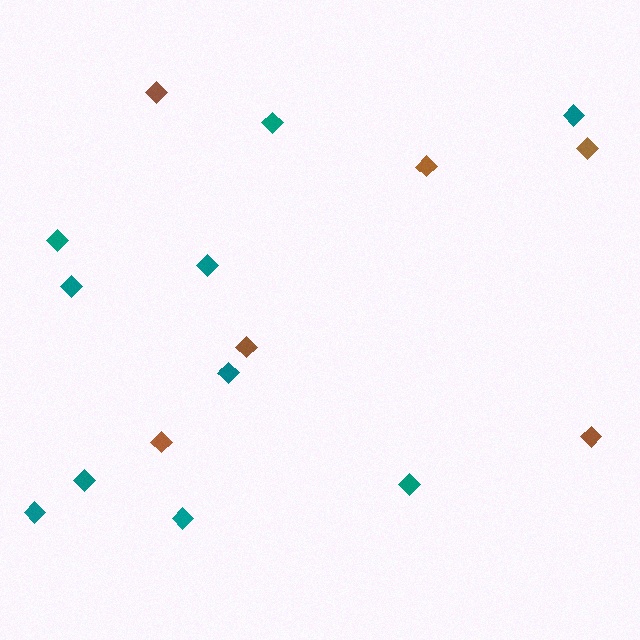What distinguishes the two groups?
There are 2 groups: one group of teal diamonds (10) and one group of brown diamonds (6).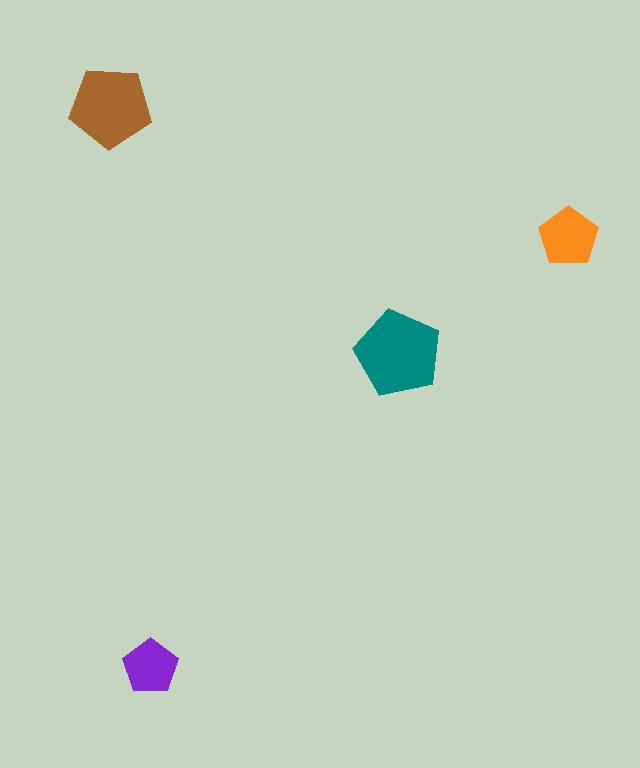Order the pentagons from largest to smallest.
the teal one, the brown one, the orange one, the purple one.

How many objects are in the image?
There are 4 objects in the image.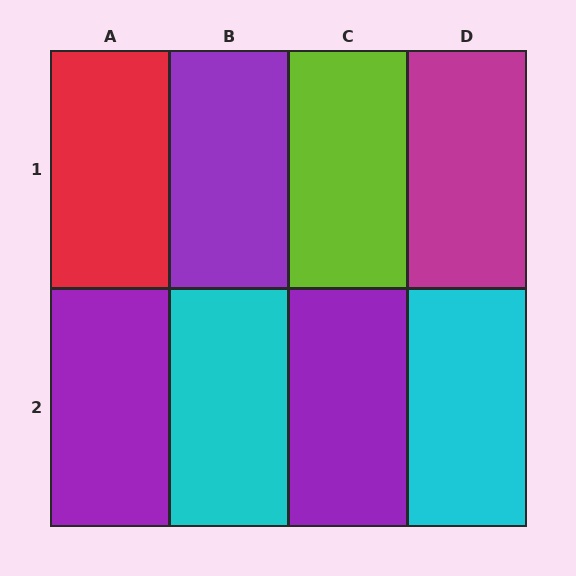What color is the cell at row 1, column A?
Red.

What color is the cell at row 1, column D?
Magenta.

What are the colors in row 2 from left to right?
Purple, cyan, purple, cyan.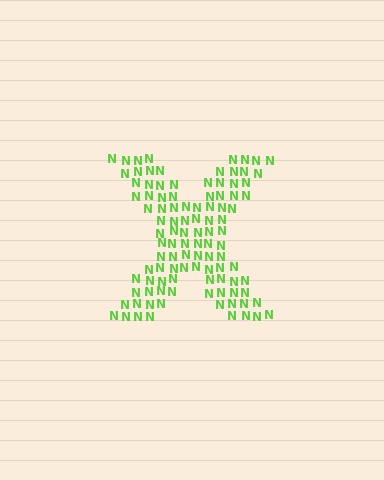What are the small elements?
The small elements are letter N's.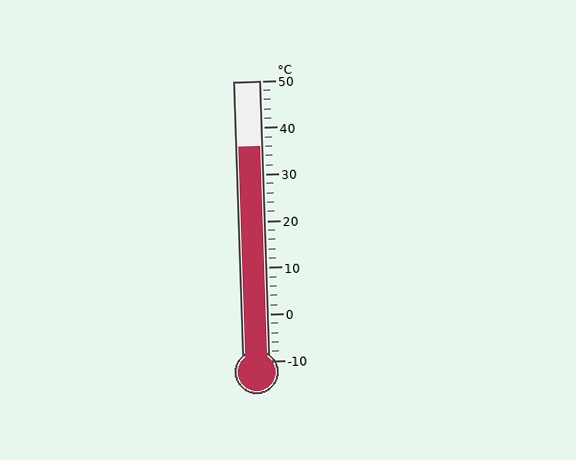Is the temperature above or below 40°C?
The temperature is below 40°C.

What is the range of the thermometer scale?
The thermometer scale ranges from -10°C to 50°C.